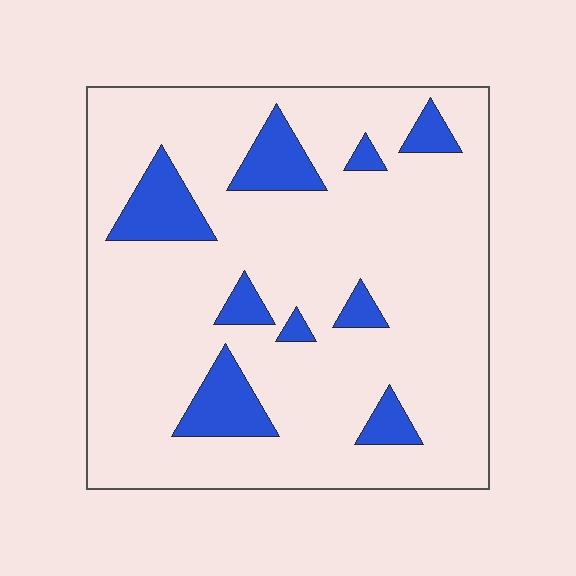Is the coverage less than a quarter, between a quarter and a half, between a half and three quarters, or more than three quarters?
Less than a quarter.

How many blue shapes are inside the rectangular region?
9.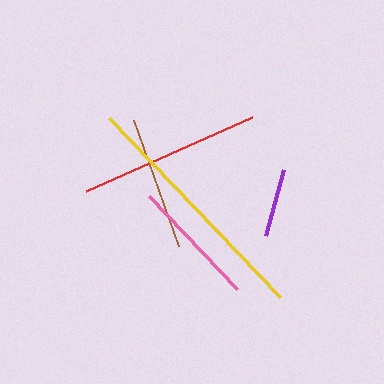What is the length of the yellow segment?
The yellow segment is approximately 247 pixels long.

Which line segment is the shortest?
The purple line is the shortest at approximately 69 pixels.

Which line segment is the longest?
The yellow line is the longest at approximately 247 pixels.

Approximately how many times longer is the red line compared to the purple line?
The red line is approximately 2.6 times the length of the purple line.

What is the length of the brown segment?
The brown segment is approximately 134 pixels long.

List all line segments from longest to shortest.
From longest to shortest: yellow, red, brown, pink, purple.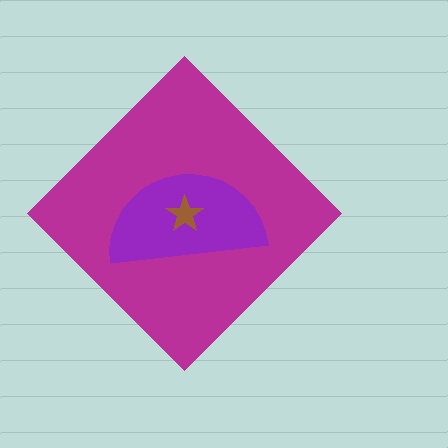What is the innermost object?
The brown star.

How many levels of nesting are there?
3.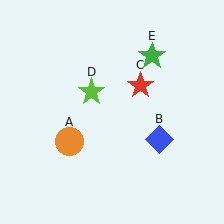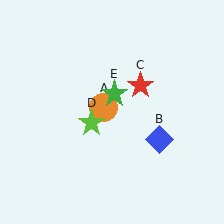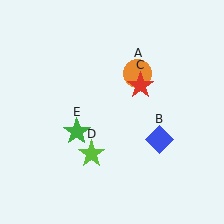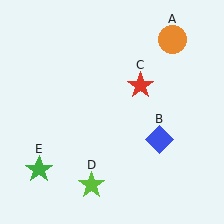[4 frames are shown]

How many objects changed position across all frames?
3 objects changed position: orange circle (object A), lime star (object D), green star (object E).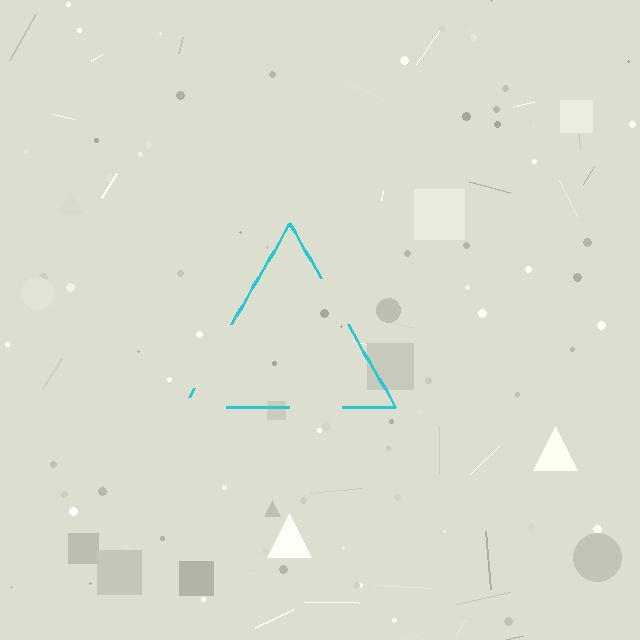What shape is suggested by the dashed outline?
The dashed outline suggests a triangle.